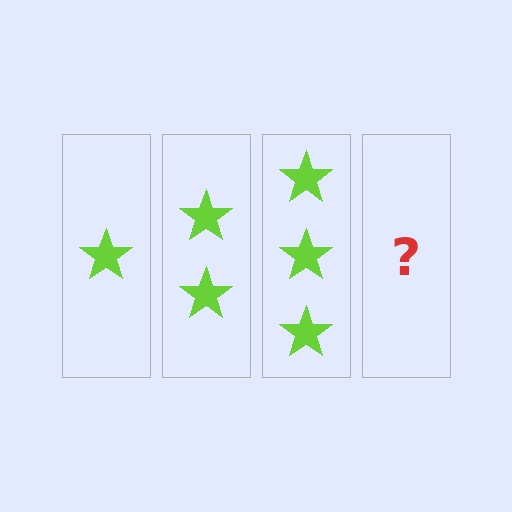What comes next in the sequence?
The next element should be 4 stars.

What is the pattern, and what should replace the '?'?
The pattern is that each step adds one more star. The '?' should be 4 stars.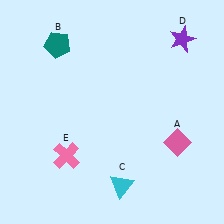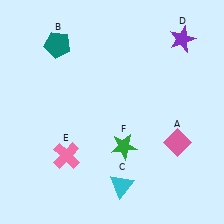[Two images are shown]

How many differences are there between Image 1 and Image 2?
There is 1 difference between the two images.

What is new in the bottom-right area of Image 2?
A green star (F) was added in the bottom-right area of Image 2.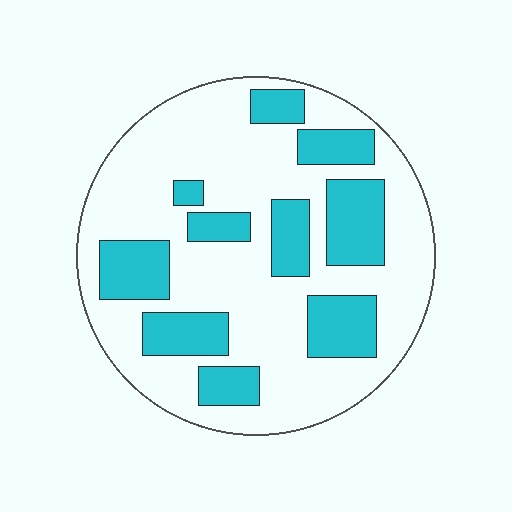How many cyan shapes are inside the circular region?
10.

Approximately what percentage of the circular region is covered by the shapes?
Approximately 30%.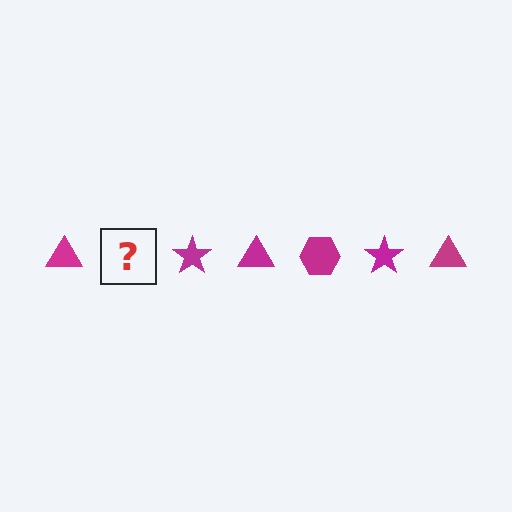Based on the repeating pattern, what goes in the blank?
The blank should be a magenta hexagon.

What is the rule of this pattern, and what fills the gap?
The rule is that the pattern cycles through triangle, hexagon, star shapes in magenta. The gap should be filled with a magenta hexagon.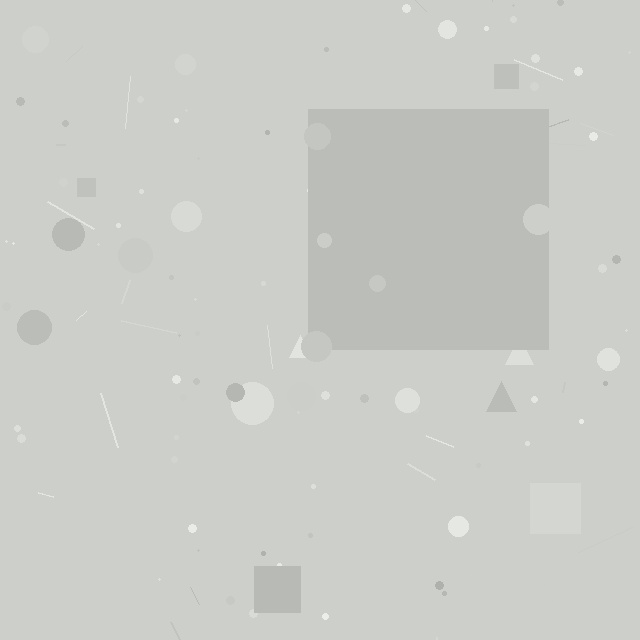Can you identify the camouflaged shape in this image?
The camouflaged shape is a square.